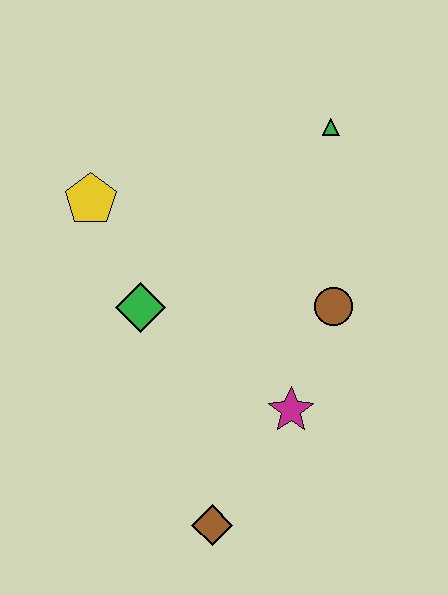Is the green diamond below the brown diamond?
No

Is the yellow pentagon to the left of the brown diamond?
Yes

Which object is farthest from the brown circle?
The yellow pentagon is farthest from the brown circle.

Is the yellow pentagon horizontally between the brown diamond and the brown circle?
No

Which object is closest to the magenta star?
The brown circle is closest to the magenta star.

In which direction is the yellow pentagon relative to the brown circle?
The yellow pentagon is to the left of the brown circle.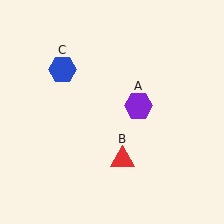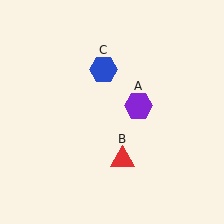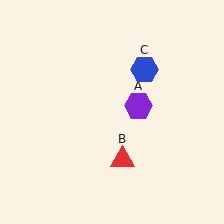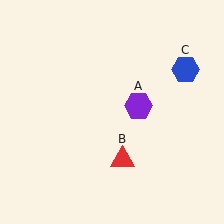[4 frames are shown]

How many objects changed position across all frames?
1 object changed position: blue hexagon (object C).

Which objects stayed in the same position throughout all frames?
Purple hexagon (object A) and red triangle (object B) remained stationary.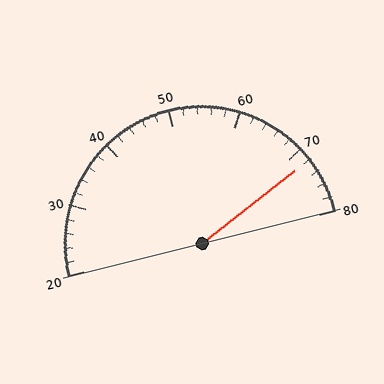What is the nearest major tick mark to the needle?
The nearest major tick mark is 70.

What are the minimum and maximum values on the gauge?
The gauge ranges from 20 to 80.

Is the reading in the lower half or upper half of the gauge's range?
The reading is in the upper half of the range (20 to 80).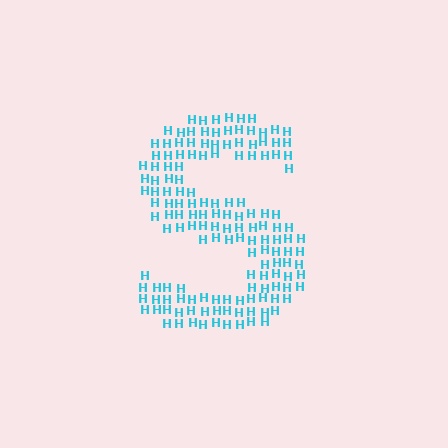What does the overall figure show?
The overall figure shows the letter S.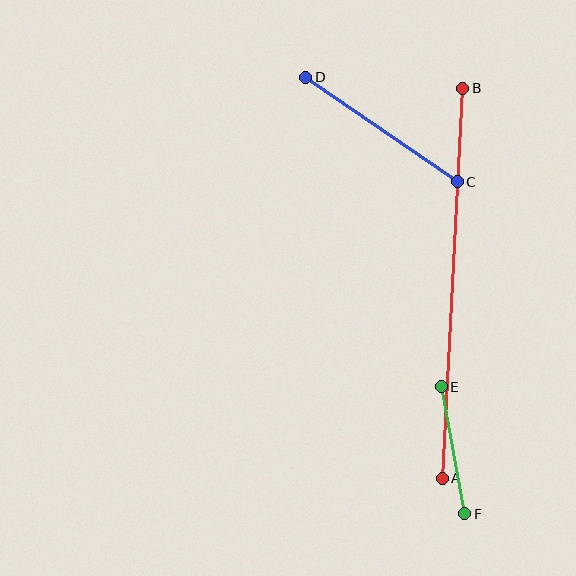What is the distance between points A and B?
The distance is approximately 390 pixels.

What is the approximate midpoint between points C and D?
The midpoint is at approximately (381, 130) pixels.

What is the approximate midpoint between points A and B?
The midpoint is at approximately (452, 283) pixels.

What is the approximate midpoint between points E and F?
The midpoint is at approximately (453, 450) pixels.